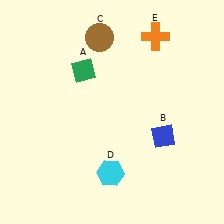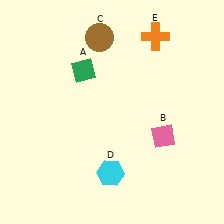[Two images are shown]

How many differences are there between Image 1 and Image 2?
There is 1 difference between the two images.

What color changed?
The diamond (B) changed from blue in Image 1 to pink in Image 2.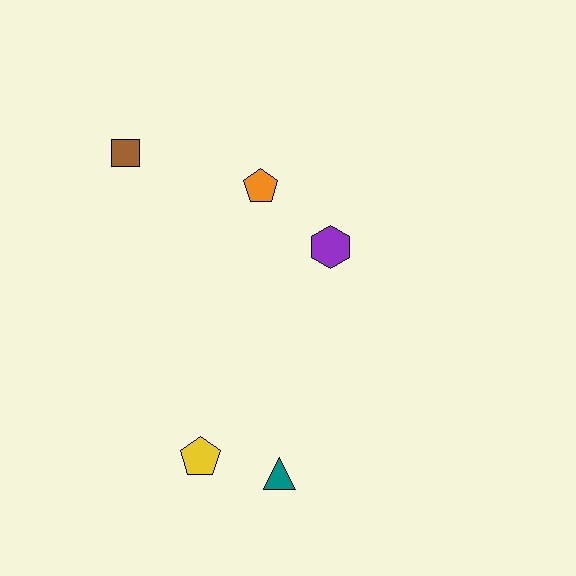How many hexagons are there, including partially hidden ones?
There is 1 hexagon.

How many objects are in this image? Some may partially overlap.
There are 5 objects.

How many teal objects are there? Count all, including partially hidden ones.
There is 1 teal object.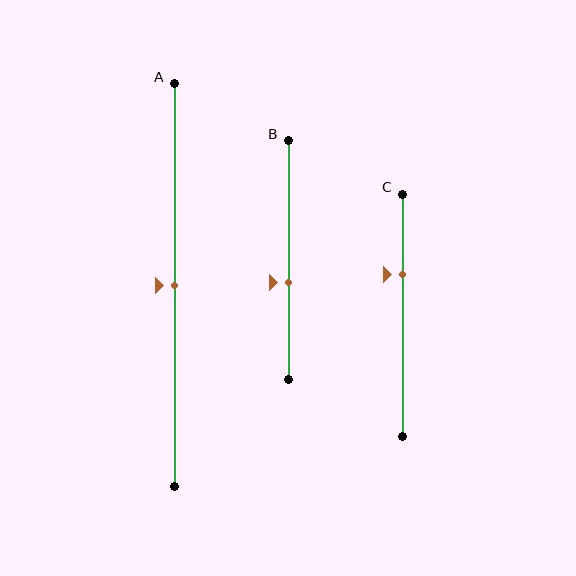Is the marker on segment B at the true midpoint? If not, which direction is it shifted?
No, the marker on segment B is shifted downward by about 9% of the segment length.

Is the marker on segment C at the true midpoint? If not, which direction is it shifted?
No, the marker on segment C is shifted upward by about 17% of the segment length.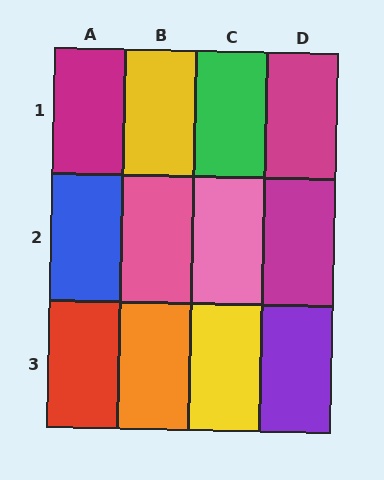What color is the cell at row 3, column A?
Red.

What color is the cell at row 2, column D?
Magenta.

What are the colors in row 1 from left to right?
Magenta, yellow, green, magenta.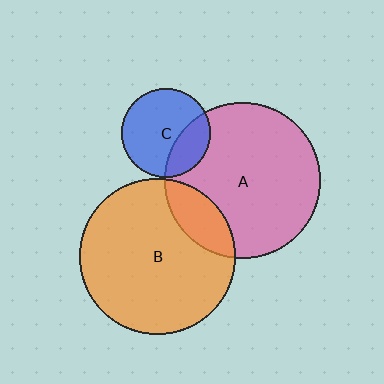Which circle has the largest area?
Circle A (pink).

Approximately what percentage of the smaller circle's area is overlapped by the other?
Approximately 30%.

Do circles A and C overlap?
Yes.